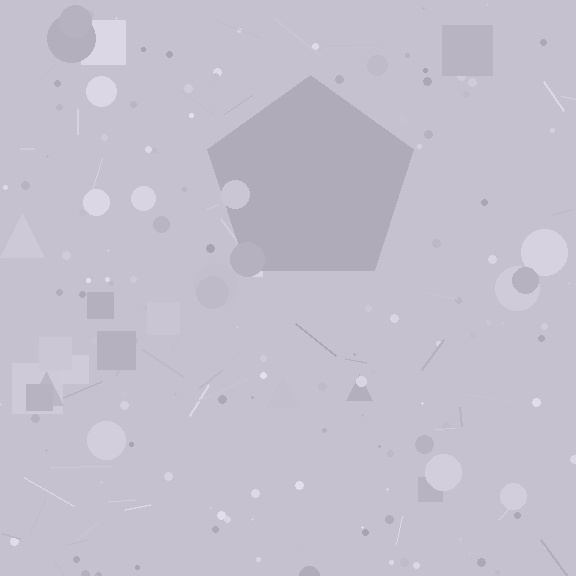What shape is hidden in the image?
A pentagon is hidden in the image.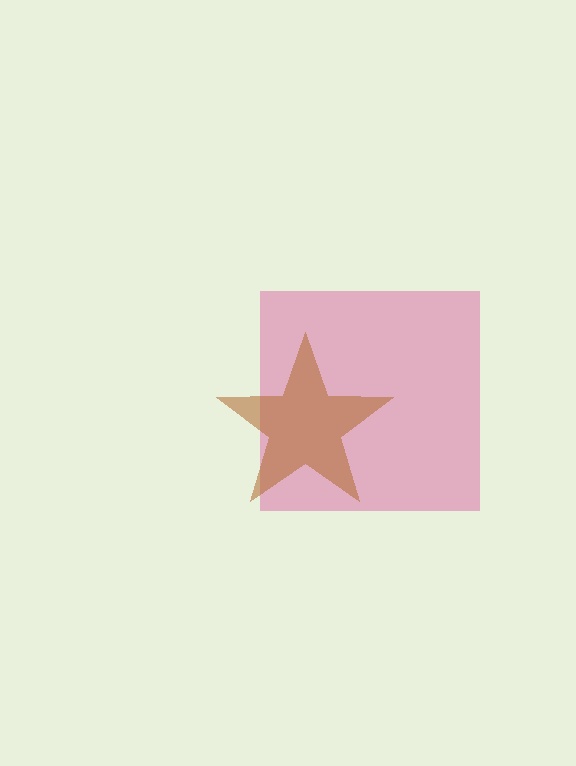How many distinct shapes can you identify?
There are 2 distinct shapes: a pink square, a brown star.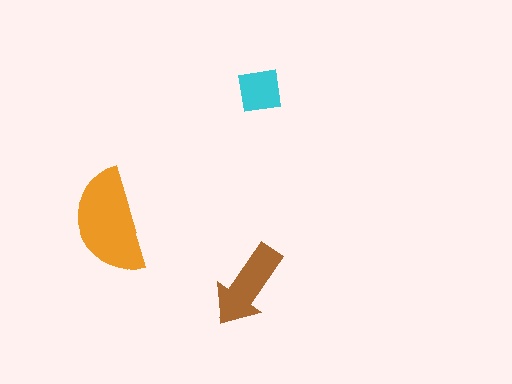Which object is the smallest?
The cyan square.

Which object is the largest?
The orange semicircle.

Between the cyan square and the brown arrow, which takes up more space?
The brown arrow.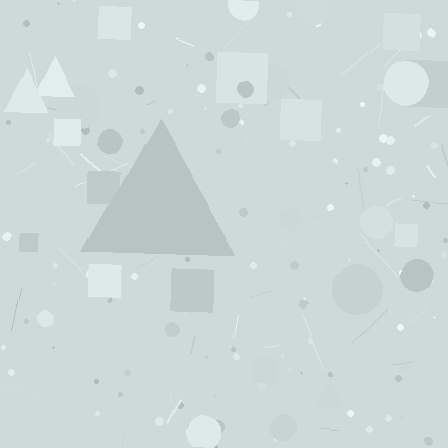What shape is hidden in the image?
A triangle is hidden in the image.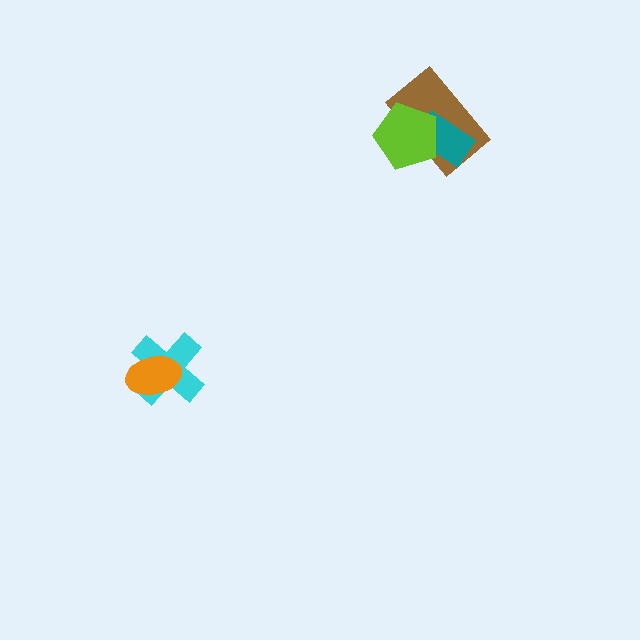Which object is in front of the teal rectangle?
The lime pentagon is in front of the teal rectangle.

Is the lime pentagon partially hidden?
No, no other shape covers it.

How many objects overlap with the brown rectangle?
2 objects overlap with the brown rectangle.